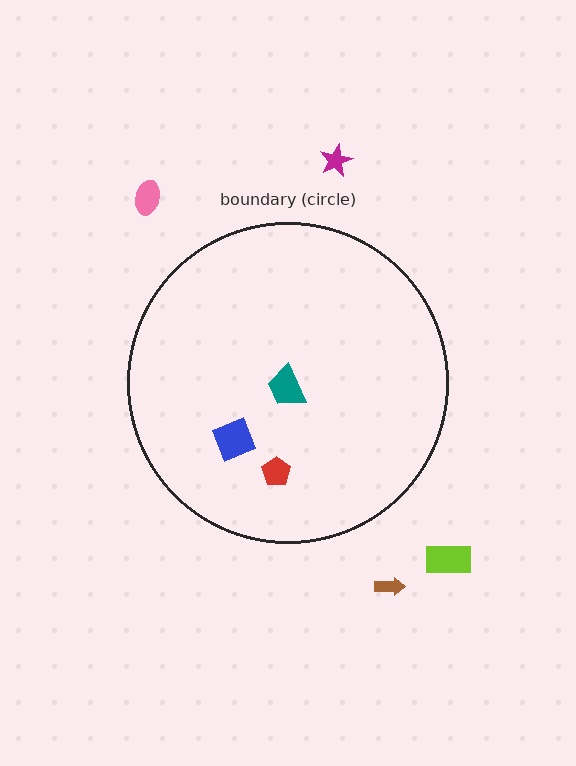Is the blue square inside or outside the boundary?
Inside.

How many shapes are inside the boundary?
3 inside, 4 outside.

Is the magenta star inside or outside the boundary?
Outside.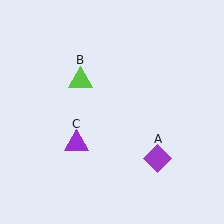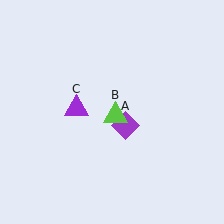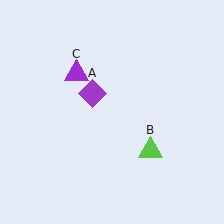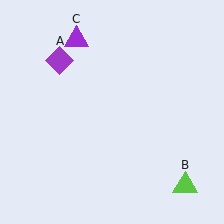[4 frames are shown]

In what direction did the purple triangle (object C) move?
The purple triangle (object C) moved up.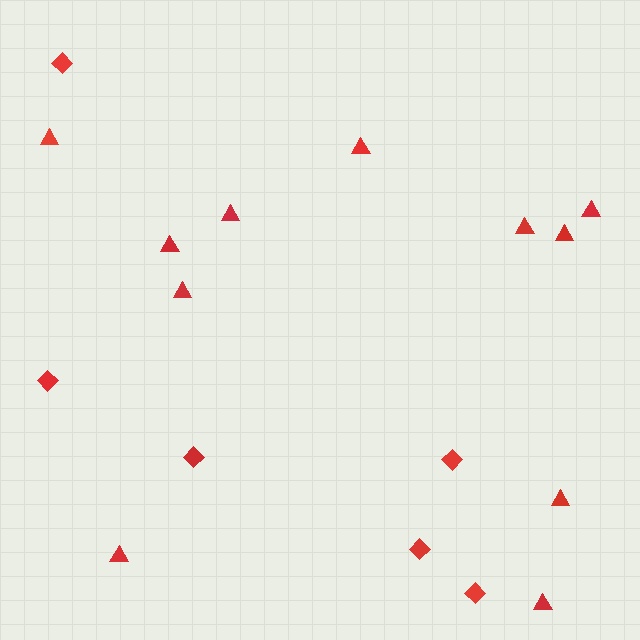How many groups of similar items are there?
There are 2 groups: one group of diamonds (6) and one group of triangles (11).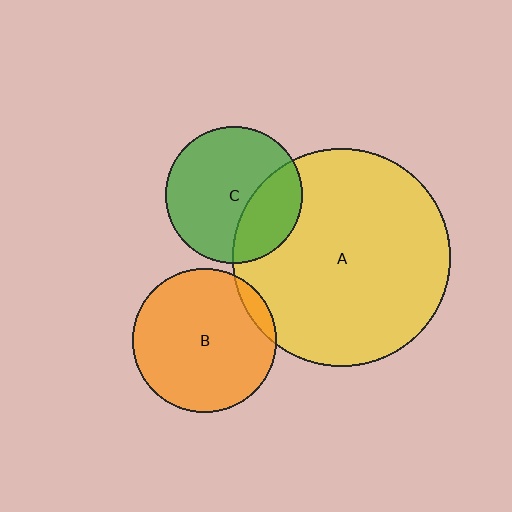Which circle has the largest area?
Circle A (yellow).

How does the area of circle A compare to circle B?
Approximately 2.3 times.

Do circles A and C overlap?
Yes.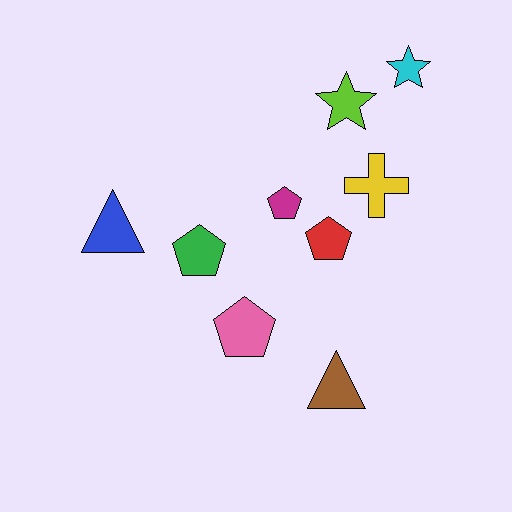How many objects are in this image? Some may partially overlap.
There are 9 objects.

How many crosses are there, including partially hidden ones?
There is 1 cross.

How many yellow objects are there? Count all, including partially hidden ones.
There is 1 yellow object.